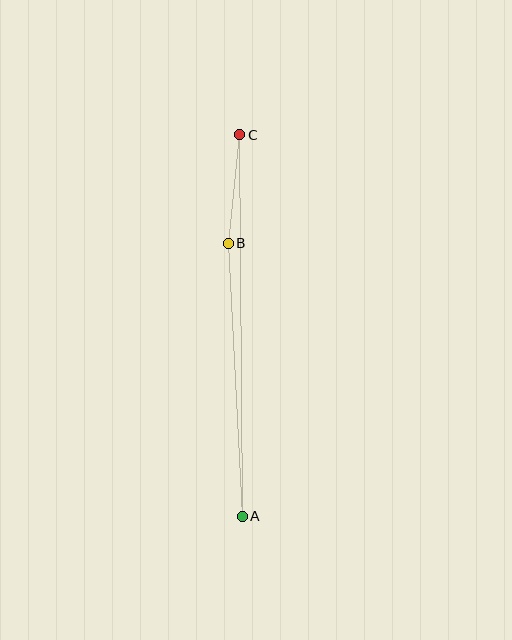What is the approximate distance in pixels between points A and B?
The distance between A and B is approximately 273 pixels.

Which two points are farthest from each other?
Points A and C are farthest from each other.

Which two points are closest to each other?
Points B and C are closest to each other.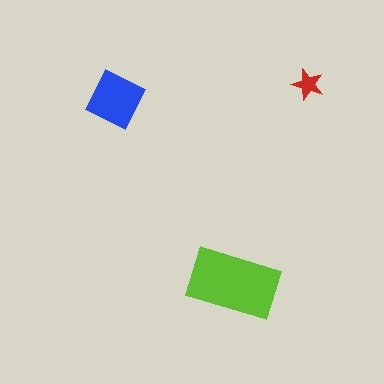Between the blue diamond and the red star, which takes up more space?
The blue diamond.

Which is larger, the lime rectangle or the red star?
The lime rectangle.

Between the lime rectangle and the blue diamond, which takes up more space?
The lime rectangle.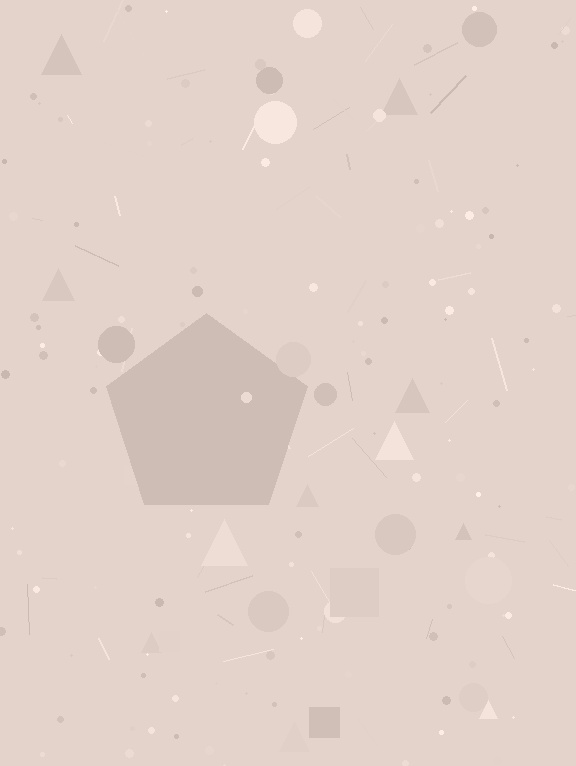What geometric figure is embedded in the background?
A pentagon is embedded in the background.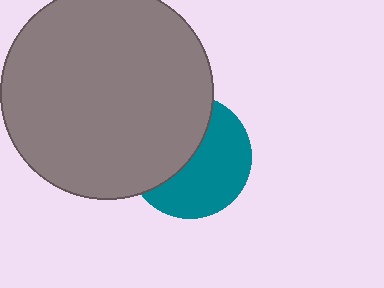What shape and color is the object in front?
The object in front is a gray circle.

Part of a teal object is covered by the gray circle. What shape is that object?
It is a circle.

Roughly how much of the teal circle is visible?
About half of it is visible (roughly 54%).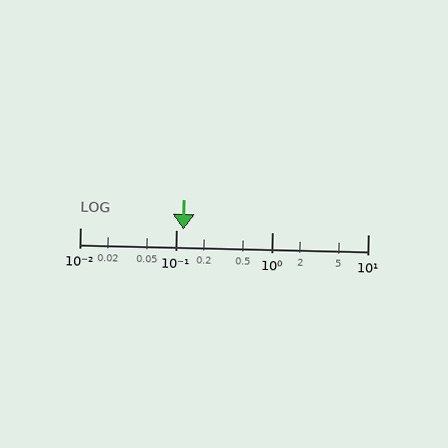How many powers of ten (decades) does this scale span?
The scale spans 3 decades, from 0.01 to 10.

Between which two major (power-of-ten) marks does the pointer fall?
The pointer is between 0.1 and 1.